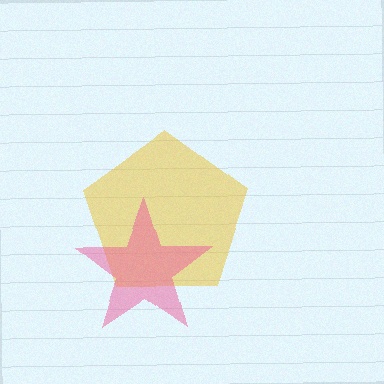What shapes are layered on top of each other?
The layered shapes are: a yellow pentagon, a pink star.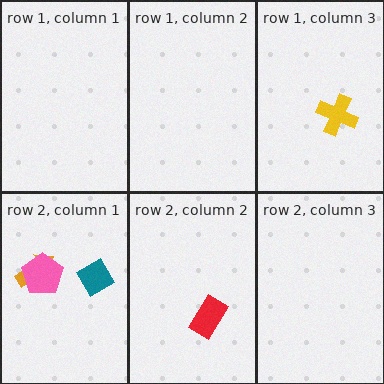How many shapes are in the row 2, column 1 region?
3.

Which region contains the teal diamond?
The row 2, column 1 region.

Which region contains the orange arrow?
The row 2, column 1 region.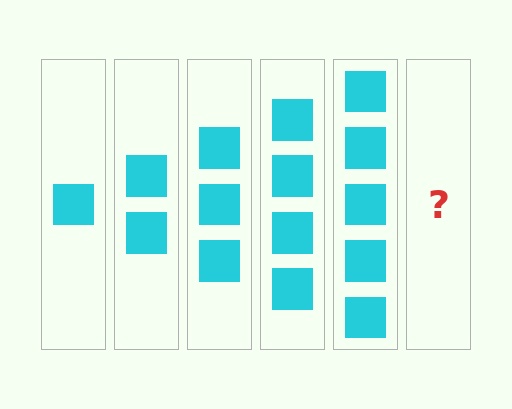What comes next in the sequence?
The next element should be 6 squares.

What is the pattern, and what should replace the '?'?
The pattern is that each step adds one more square. The '?' should be 6 squares.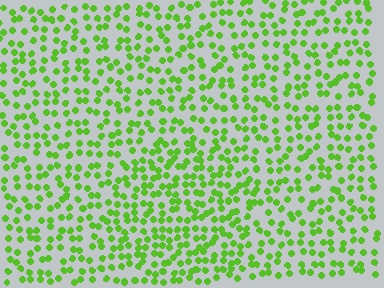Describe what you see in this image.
The image contains small lime elements arranged at two different densities. A circle-shaped region is visible where the elements are more densely packed than the surrounding area.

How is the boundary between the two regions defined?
The boundary is defined by a change in element density (approximately 1.5x ratio). All elements are the same color, size, and shape.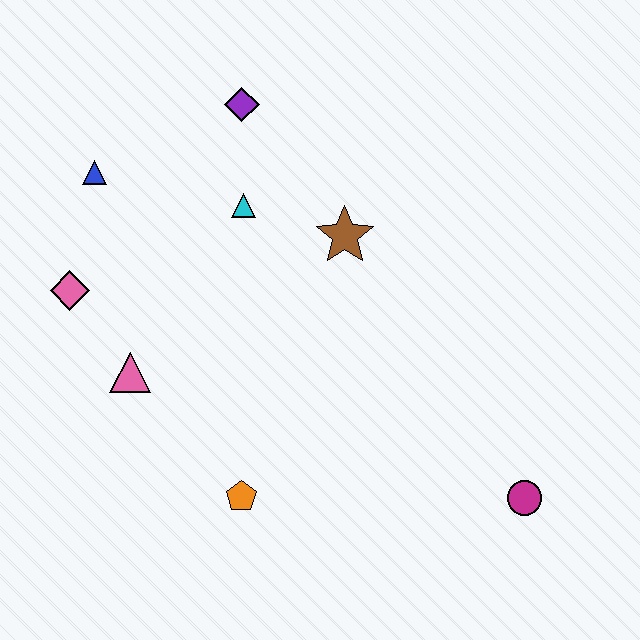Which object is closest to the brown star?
The cyan triangle is closest to the brown star.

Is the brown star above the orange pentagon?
Yes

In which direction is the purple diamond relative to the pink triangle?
The purple diamond is above the pink triangle.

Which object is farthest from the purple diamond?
The magenta circle is farthest from the purple diamond.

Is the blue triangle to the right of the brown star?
No